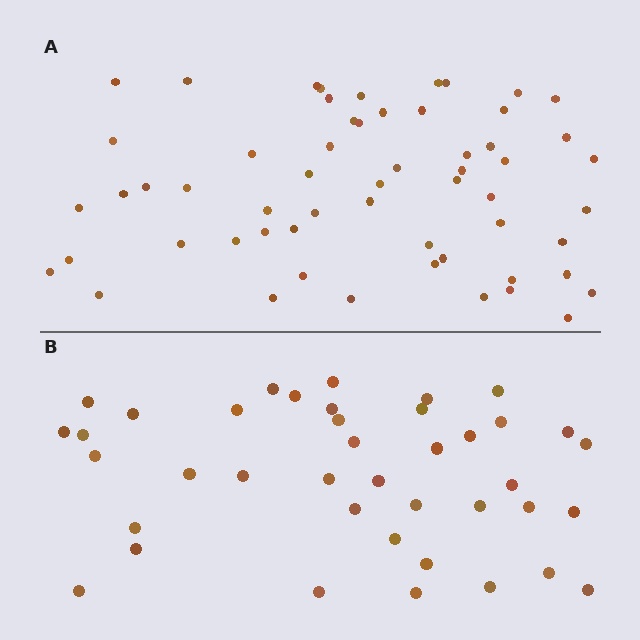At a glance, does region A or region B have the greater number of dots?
Region A (the top region) has more dots.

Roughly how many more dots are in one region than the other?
Region A has approximately 20 more dots than region B.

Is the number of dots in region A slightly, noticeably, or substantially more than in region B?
Region A has substantially more. The ratio is roughly 1.4 to 1.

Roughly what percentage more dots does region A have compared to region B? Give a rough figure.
About 45% more.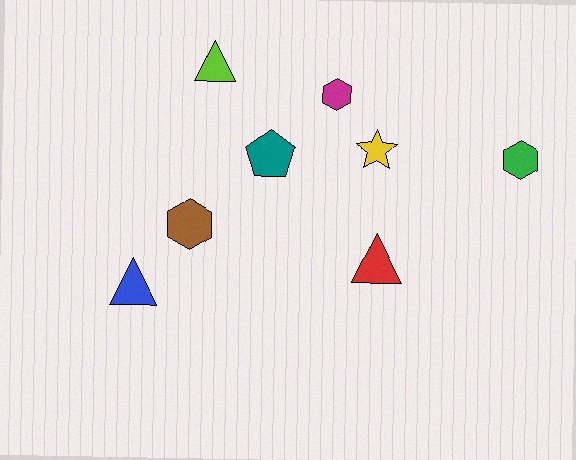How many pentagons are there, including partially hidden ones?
There is 1 pentagon.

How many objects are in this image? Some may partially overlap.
There are 8 objects.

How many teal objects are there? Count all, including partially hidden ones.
There is 1 teal object.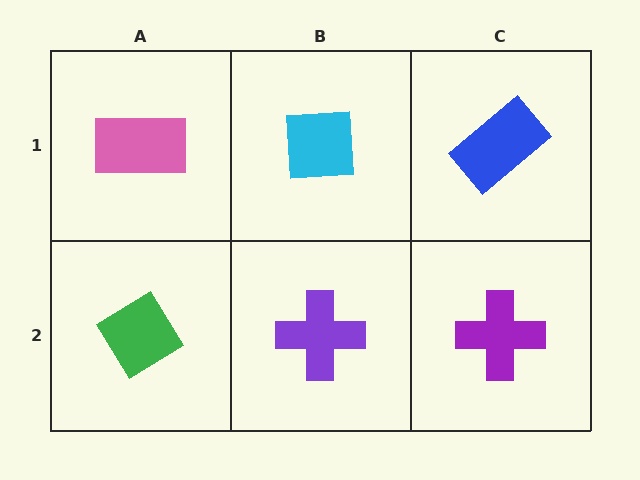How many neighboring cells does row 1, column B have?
3.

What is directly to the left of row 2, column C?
A purple cross.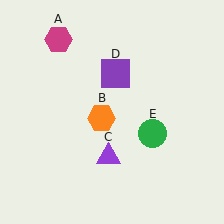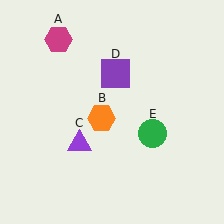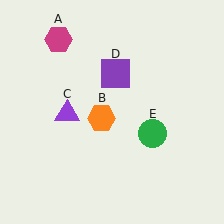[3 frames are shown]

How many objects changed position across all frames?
1 object changed position: purple triangle (object C).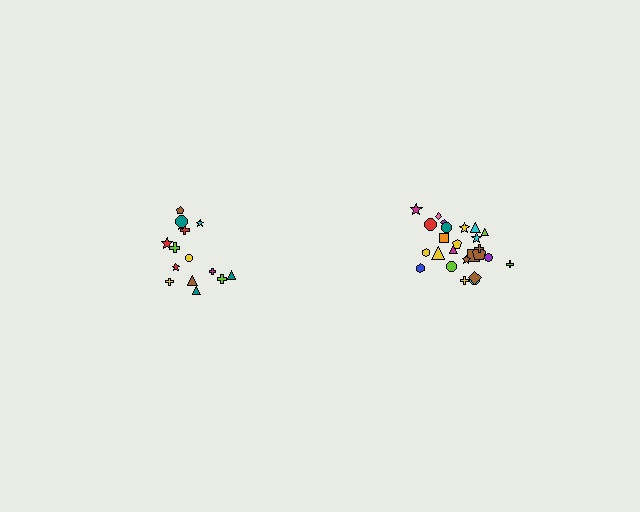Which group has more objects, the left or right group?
The right group.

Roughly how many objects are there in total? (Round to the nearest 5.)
Roughly 40 objects in total.